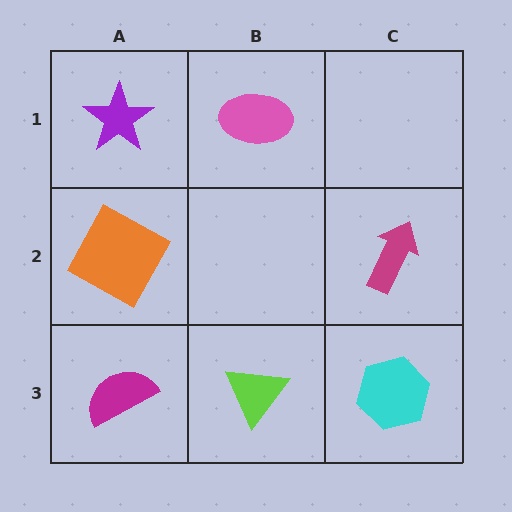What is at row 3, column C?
A cyan hexagon.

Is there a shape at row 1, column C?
No, that cell is empty.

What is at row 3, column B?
A lime triangle.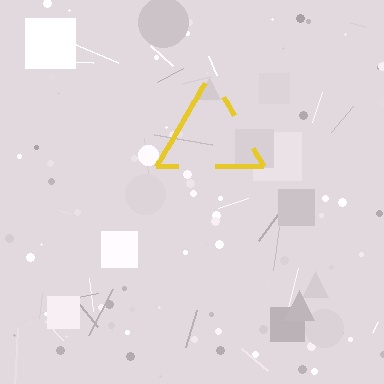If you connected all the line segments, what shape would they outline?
They would outline a triangle.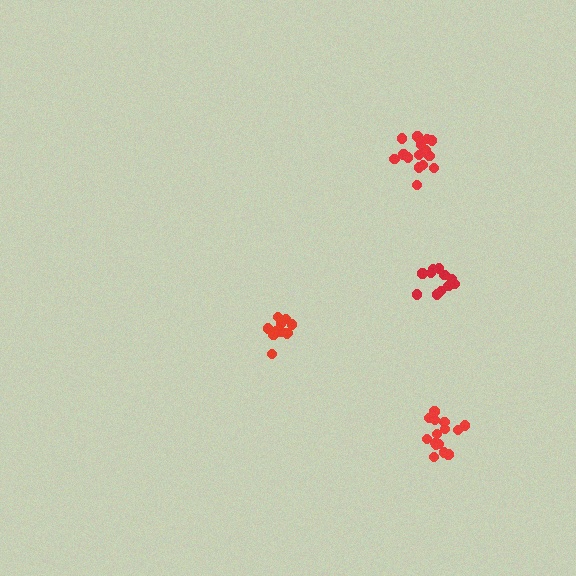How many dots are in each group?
Group 1: 11 dots, Group 2: 15 dots, Group 3: 11 dots, Group 4: 16 dots (53 total).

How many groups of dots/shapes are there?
There are 4 groups.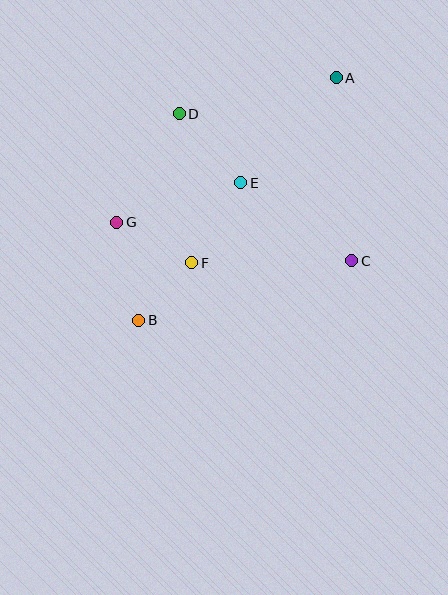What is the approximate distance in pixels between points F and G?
The distance between F and G is approximately 85 pixels.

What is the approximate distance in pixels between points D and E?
The distance between D and E is approximately 93 pixels.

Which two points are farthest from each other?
Points A and B are farthest from each other.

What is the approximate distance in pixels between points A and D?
The distance between A and D is approximately 161 pixels.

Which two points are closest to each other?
Points B and F are closest to each other.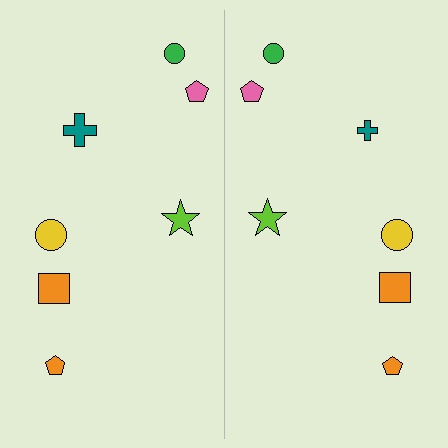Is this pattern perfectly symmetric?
No, the pattern is not perfectly symmetric. The teal cross on the right side has a different size than its mirror counterpart.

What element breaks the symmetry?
The teal cross on the right side has a different size than its mirror counterpart.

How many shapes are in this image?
There are 14 shapes in this image.